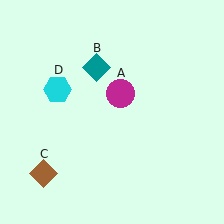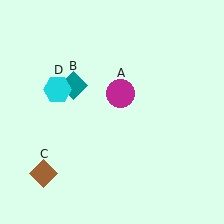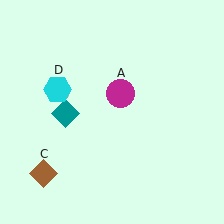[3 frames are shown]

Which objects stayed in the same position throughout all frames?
Magenta circle (object A) and brown diamond (object C) and cyan hexagon (object D) remained stationary.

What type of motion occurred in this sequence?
The teal diamond (object B) rotated counterclockwise around the center of the scene.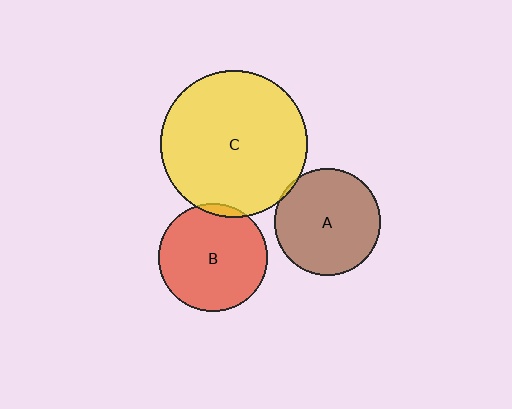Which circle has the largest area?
Circle C (yellow).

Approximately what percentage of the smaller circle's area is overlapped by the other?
Approximately 5%.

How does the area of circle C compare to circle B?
Approximately 1.8 times.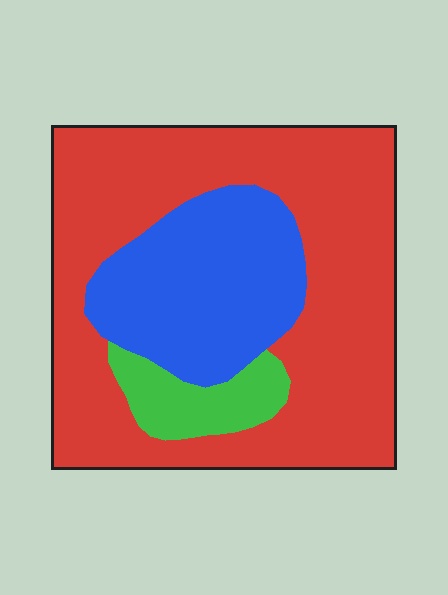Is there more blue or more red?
Red.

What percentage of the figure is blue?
Blue takes up about one quarter (1/4) of the figure.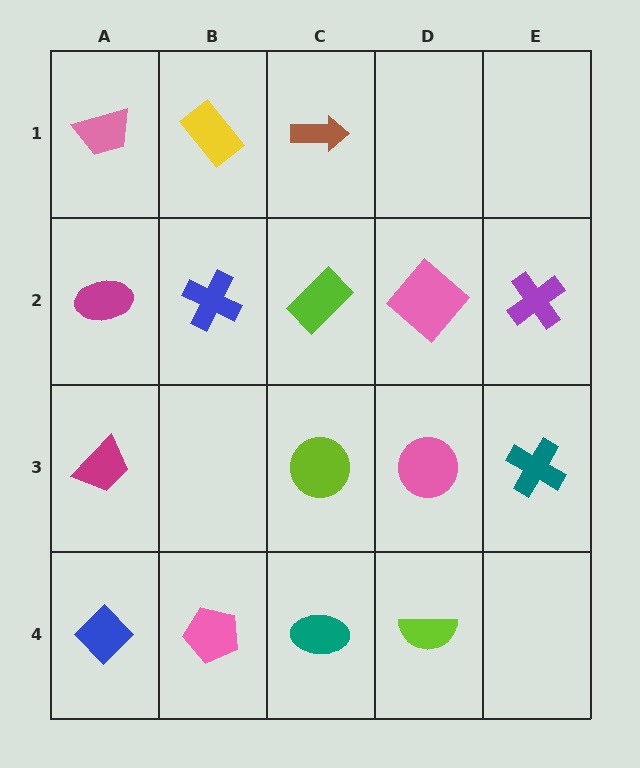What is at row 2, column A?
A magenta ellipse.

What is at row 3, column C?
A lime circle.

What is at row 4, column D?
A lime semicircle.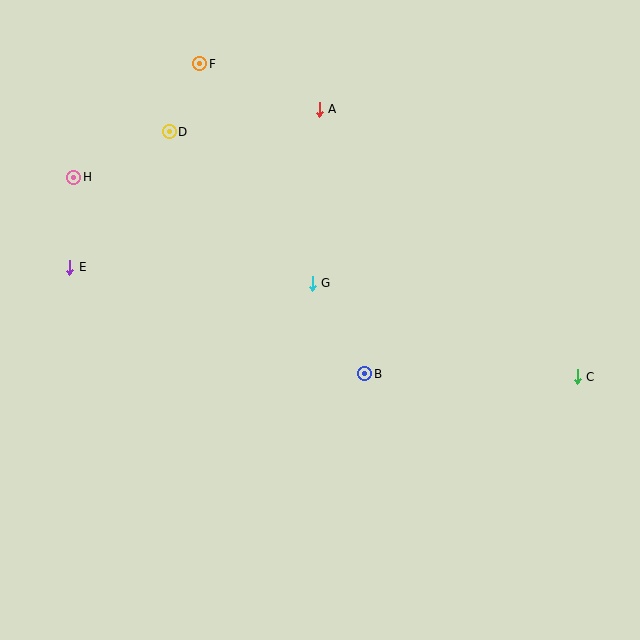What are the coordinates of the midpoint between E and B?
The midpoint between E and B is at (217, 321).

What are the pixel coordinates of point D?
Point D is at (169, 132).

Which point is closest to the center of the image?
Point G at (312, 283) is closest to the center.